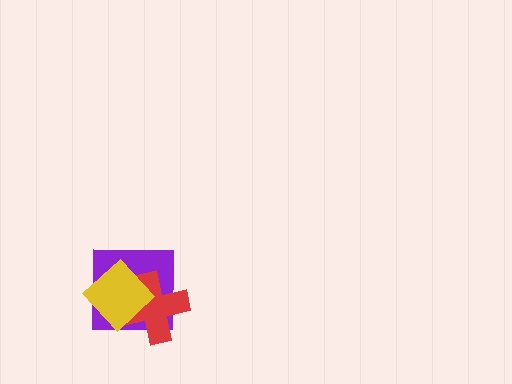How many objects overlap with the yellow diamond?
2 objects overlap with the yellow diamond.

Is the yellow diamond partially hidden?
No, no other shape covers it.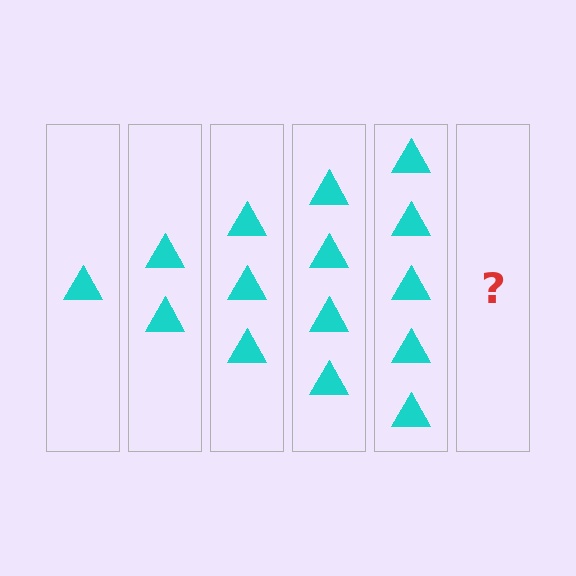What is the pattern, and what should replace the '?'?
The pattern is that each step adds one more triangle. The '?' should be 6 triangles.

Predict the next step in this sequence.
The next step is 6 triangles.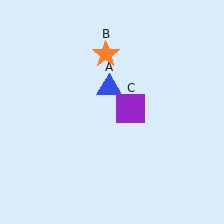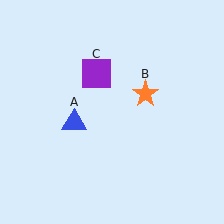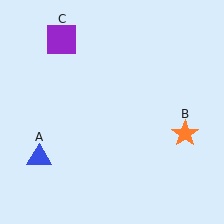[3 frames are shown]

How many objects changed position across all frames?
3 objects changed position: blue triangle (object A), orange star (object B), purple square (object C).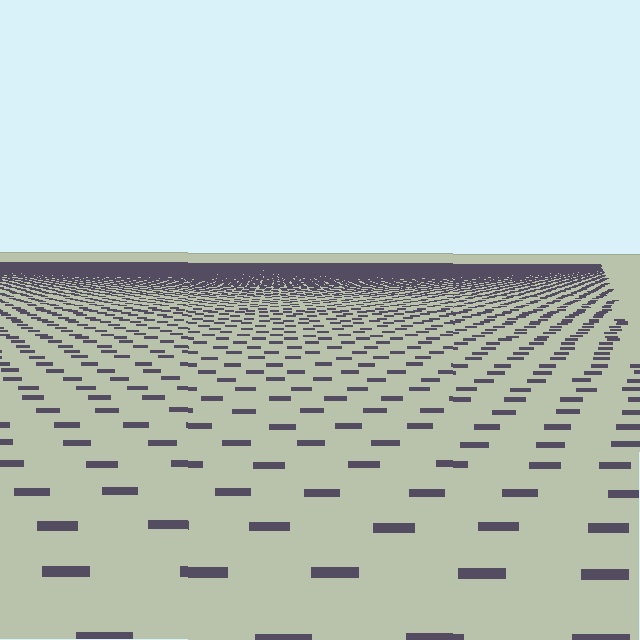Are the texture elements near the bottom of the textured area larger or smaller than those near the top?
Larger. Near the bottom, elements are closer to the viewer and appear at a bigger on-screen size.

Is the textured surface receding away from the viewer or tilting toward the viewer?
The surface is receding away from the viewer. Texture elements get smaller and denser toward the top.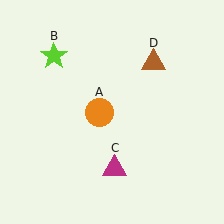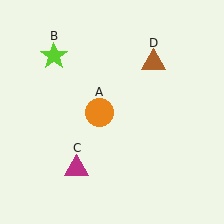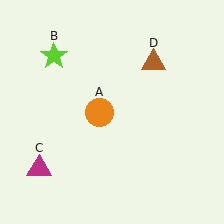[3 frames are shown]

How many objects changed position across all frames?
1 object changed position: magenta triangle (object C).